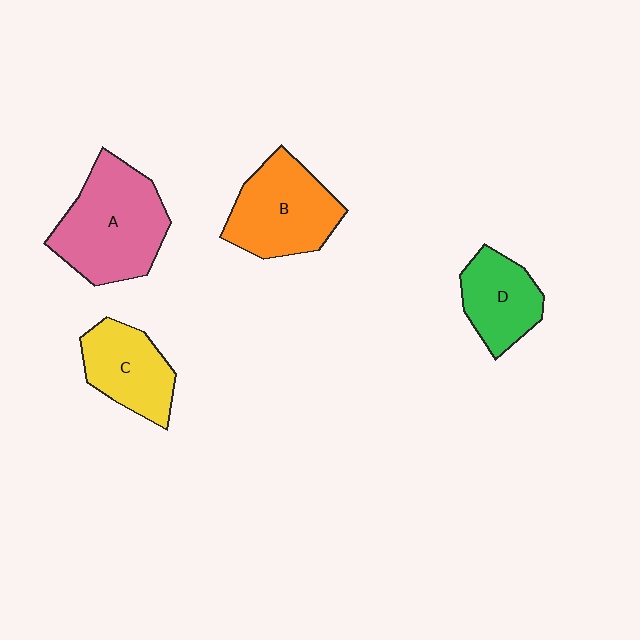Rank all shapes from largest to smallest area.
From largest to smallest: A (pink), B (orange), C (yellow), D (green).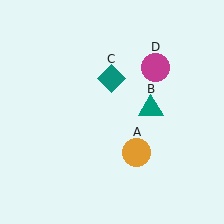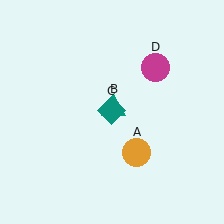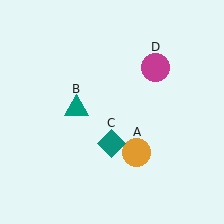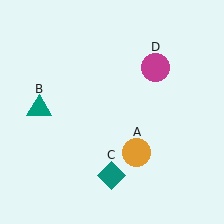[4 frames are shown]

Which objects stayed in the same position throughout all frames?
Orange circle (object A) and magenta circle (object D) remained stationary.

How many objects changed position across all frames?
2 objects changed position: teal triangle (object B), teal diamond (object C).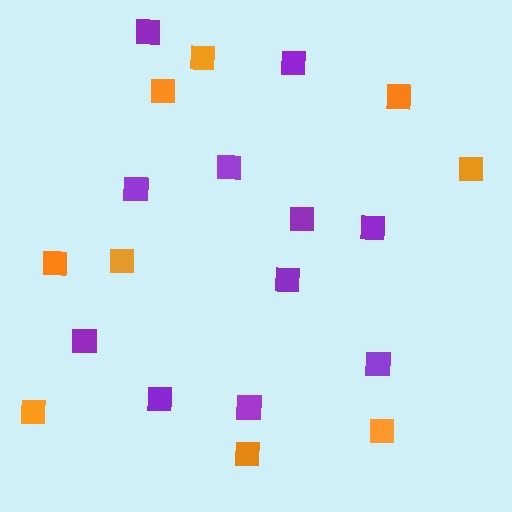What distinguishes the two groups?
There are 2 groups: one group of purple squares (11) and one group of orange squares (9).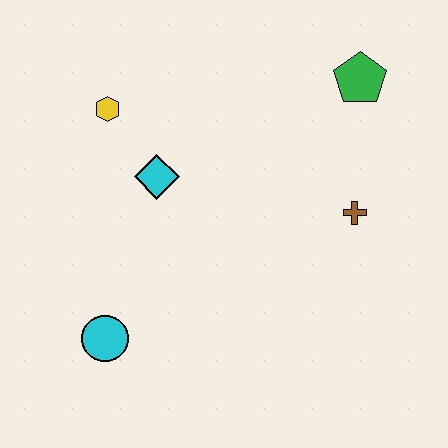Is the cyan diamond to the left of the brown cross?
Yes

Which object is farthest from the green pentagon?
The cyan circle is farthest from the green pentagon.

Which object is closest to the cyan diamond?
The yellow hexagon is closest to the cyan diamond.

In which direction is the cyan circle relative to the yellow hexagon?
The cyan circle is below the yellow hexagon.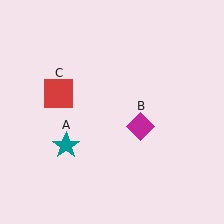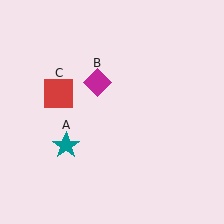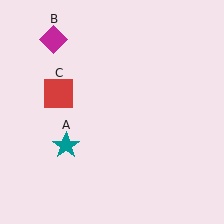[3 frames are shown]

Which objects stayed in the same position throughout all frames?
Teal star (object A) and red square (object C) remained stationary.